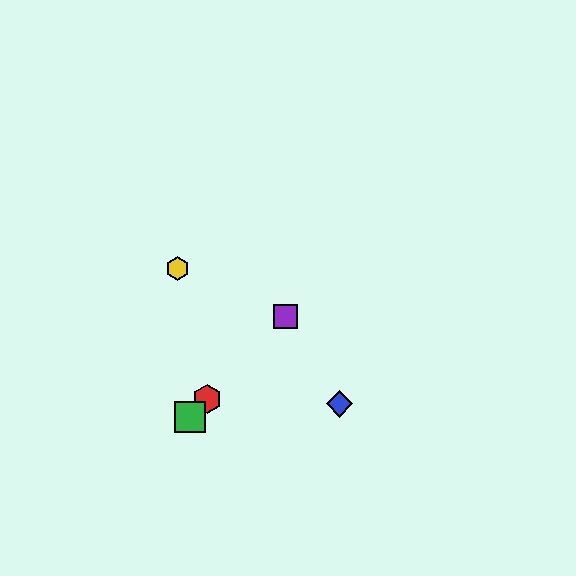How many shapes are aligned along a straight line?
3 shapes (the red hexagon, the green square, the purple square) are aligned along a straight line.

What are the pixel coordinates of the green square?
The green square is at (190, 417).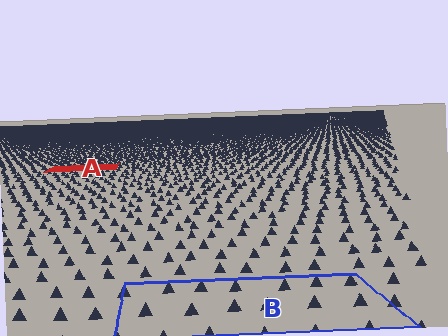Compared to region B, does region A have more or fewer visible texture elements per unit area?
Region A has more texture elements per unit area — they are packed more densely because it is farther away.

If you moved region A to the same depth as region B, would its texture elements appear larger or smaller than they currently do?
They would appear larger. At a closer depth, the same texture elements are projected at a bigger on-screen size.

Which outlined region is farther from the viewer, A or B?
Region A is farther from the viewer — the texture elements inside it appear smaller and more densely packed.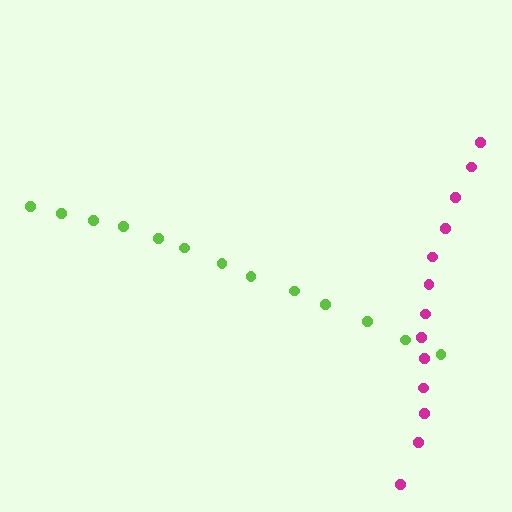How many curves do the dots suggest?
There are 2 distinct paths.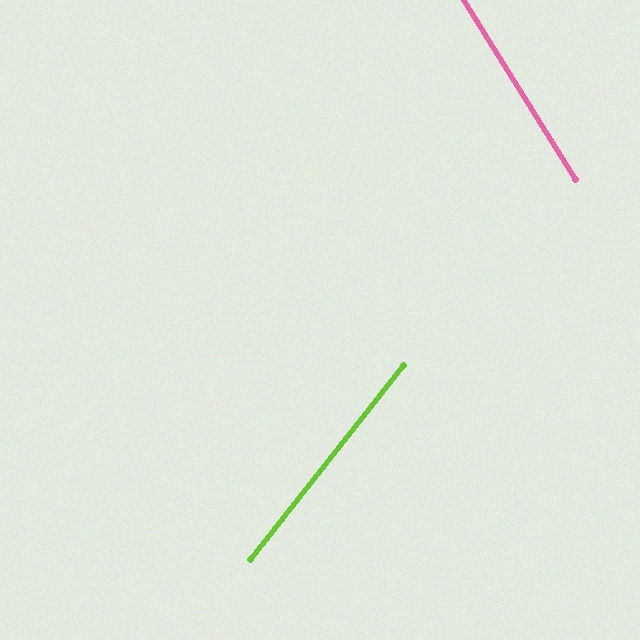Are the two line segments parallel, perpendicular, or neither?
Neither parallel nor perpendicular — they differ by about 70°.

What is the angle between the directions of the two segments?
Approximately 70 degrees.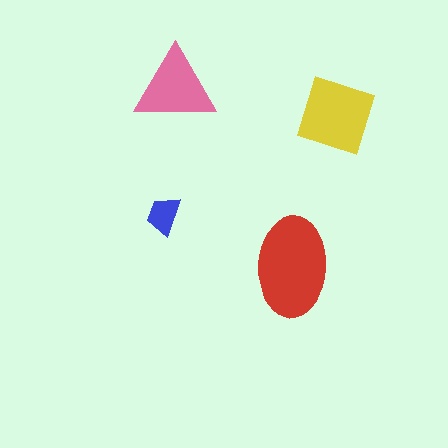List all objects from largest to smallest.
The red ellipse, the yellow square, the pink triangle, the blue trapezoid.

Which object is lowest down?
The red ellipse is bottommost.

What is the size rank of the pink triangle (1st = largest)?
3rd.